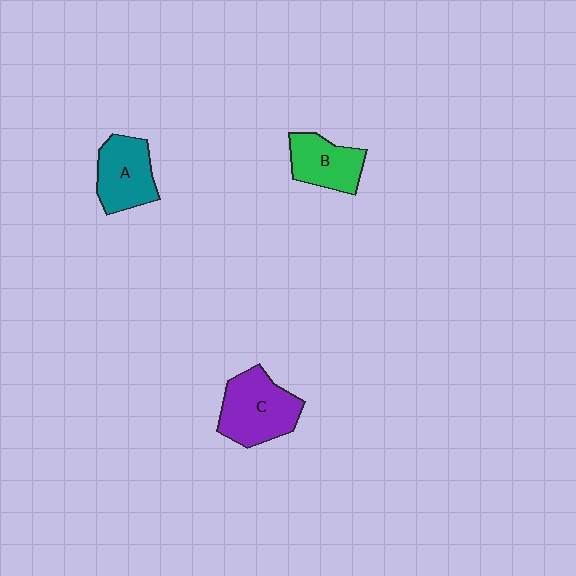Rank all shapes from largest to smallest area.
From largest to smallest: C (purple), A (teal), B (green).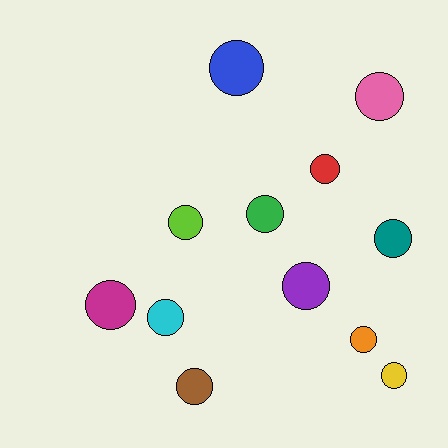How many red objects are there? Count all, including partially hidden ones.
There is 1 red object.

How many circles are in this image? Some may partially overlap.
There are 12 circles.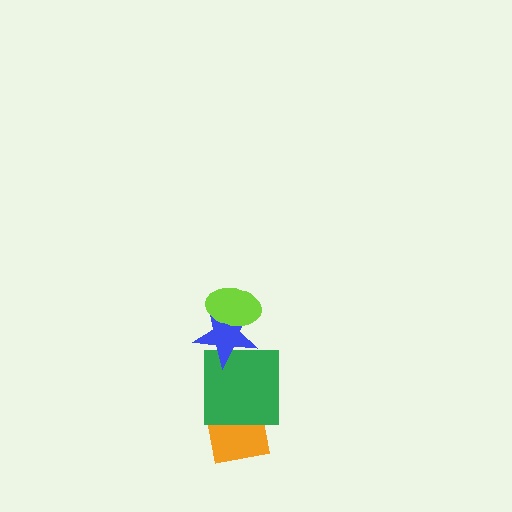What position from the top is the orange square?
The orange square is 4th from the top.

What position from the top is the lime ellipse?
The lime ellipse is 1st from the top.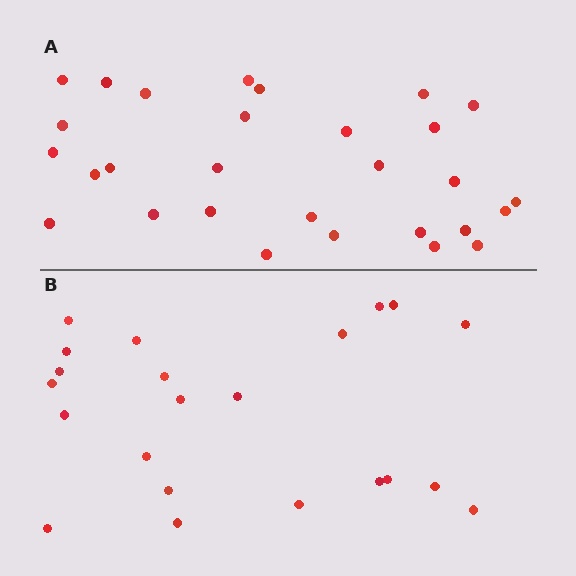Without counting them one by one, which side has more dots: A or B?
Region A (the top region) has more dots.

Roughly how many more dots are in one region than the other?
Region A has roughly 8 or so more dots than region B.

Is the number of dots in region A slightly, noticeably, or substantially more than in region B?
Region A has noticeably more, but not dramatically so. The ratio is roughly 1.3 to 1.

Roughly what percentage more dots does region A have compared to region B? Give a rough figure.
About 30% more.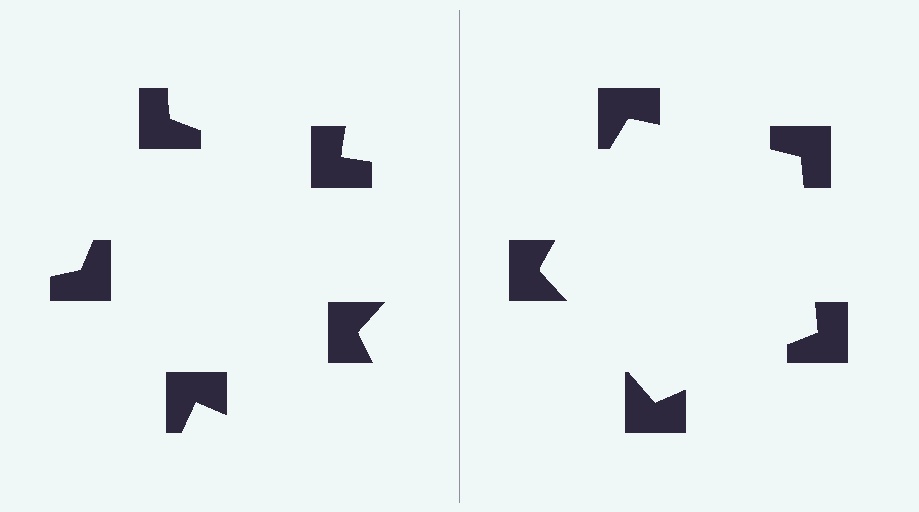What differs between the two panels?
The notched squares are positioned identically on both sides; only the wedge orientations differ. On the right they align to a pentagon; on the left they are misaligned.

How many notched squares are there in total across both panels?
10 — 5 on each side.